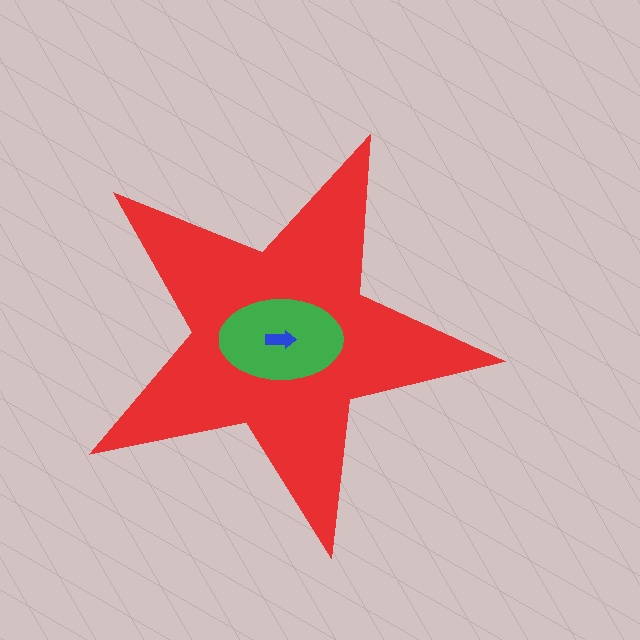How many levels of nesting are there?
3.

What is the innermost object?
The blue arrow.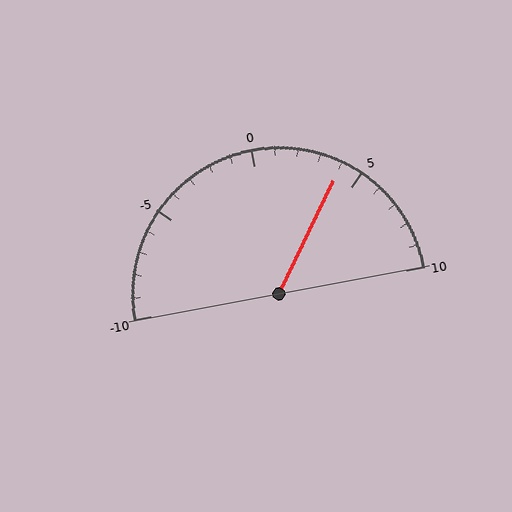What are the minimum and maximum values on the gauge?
The gauge ranges from -10 to 10.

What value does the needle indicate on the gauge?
The needle indicates approximately 4.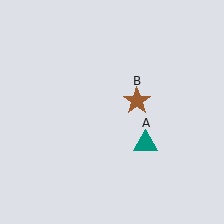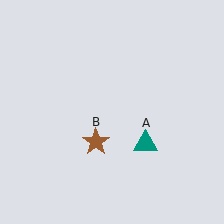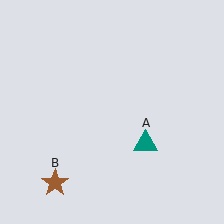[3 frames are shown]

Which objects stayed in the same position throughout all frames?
Teal triangle (object A) remained stationary.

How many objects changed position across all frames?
1 object changed position: brown star (object B).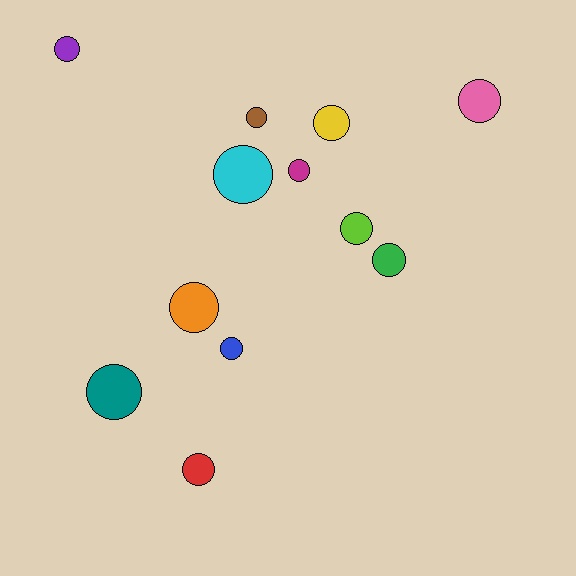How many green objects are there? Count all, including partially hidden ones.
There is 1 green object.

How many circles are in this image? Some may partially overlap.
There are 12 circles.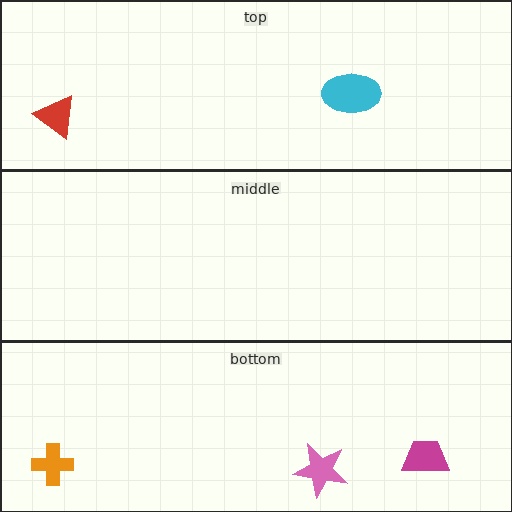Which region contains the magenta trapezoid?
The bottom region.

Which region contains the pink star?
The bottom region.